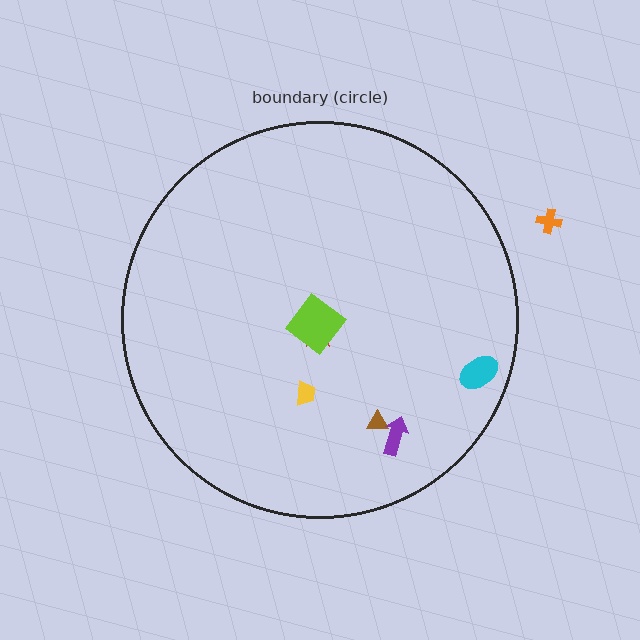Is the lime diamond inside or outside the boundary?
Inside.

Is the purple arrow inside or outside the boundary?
Inside.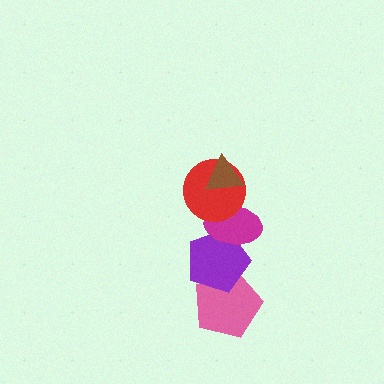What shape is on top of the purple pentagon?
The magenta ellipse is on top of the purple pentagon.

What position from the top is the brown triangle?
The brown triangle is 1st from the top.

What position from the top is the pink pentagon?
The pink pentagon is 5th from the top.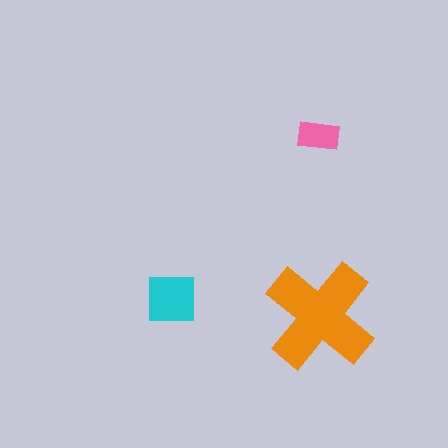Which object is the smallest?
The pink rectangle.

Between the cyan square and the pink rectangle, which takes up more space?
The cyan square.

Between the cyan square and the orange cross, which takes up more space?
The orange cross.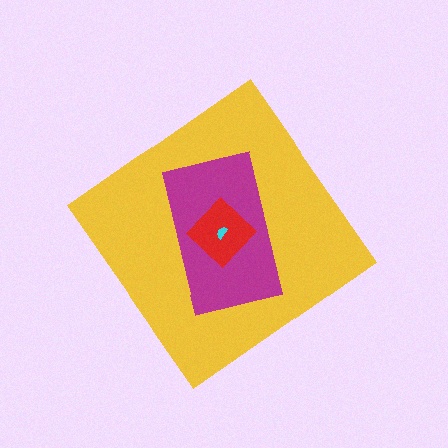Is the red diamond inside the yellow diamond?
Yes.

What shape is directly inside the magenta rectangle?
The red diamond.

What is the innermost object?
The cyan semicircle.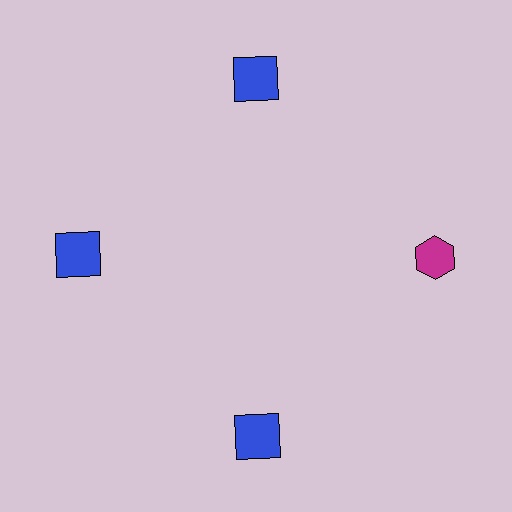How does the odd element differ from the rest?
It differs in both color (magenta instead of blue) and shape (hexagon instead of square).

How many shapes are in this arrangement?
There are 4 shapes arranged in a ring pattern.